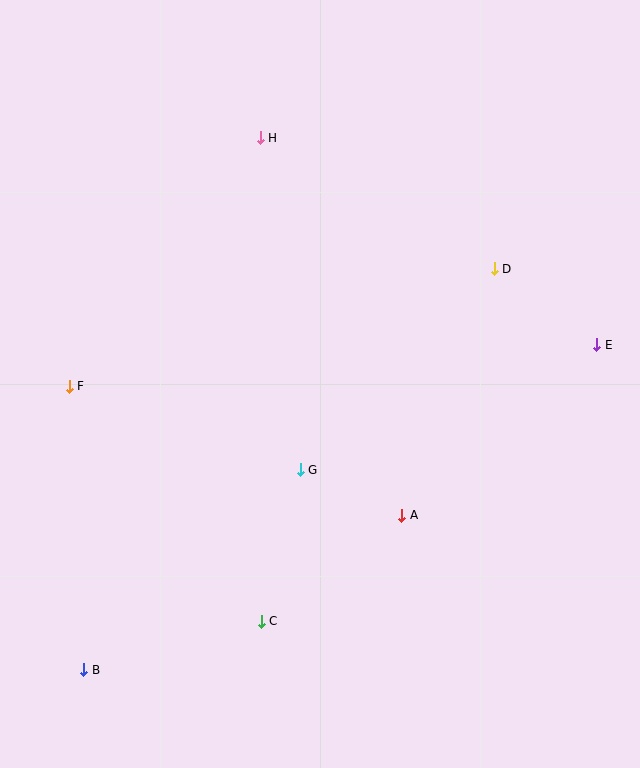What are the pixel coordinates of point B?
Point B is at (84, 670).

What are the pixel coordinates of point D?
Point D is at (494, 269).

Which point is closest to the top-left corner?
Point H is closest to the top-left corner.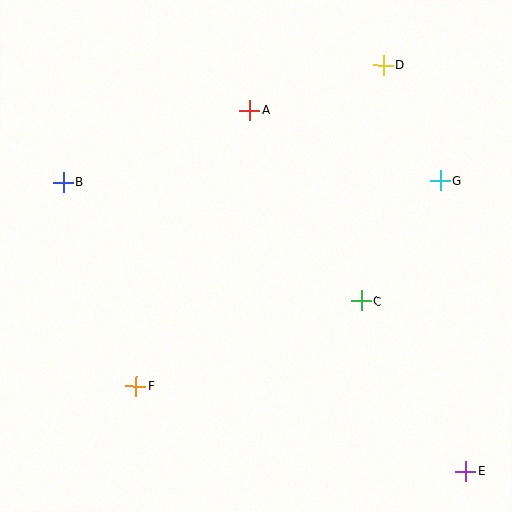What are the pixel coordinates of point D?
Point D is at (383, 65).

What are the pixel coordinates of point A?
Point A is at (249, 110).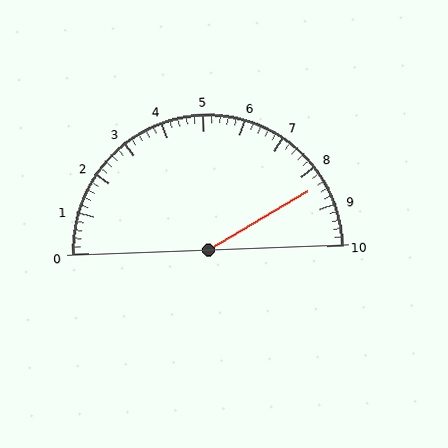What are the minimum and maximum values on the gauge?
The gauge ranges from 0 to 10.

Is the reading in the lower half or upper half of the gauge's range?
The reading is in the upper half of the range (0 to 10).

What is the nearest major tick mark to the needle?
The nearest major tick mark is 8.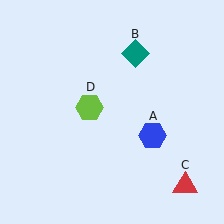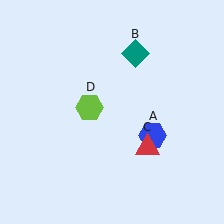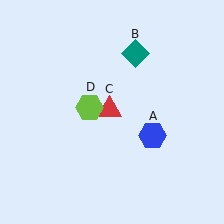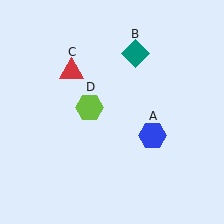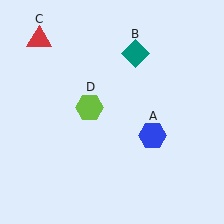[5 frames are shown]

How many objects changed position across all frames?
1 object changed position: red triangle (object C).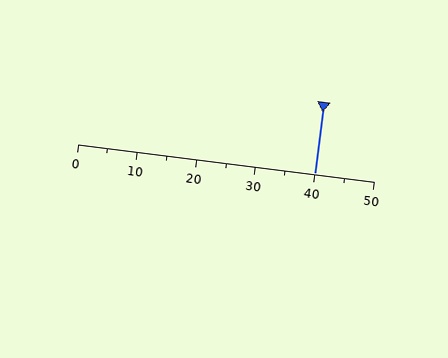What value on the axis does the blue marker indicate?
The marker indicates approximately 40.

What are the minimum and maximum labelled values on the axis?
The axis runs from 0 to 50.